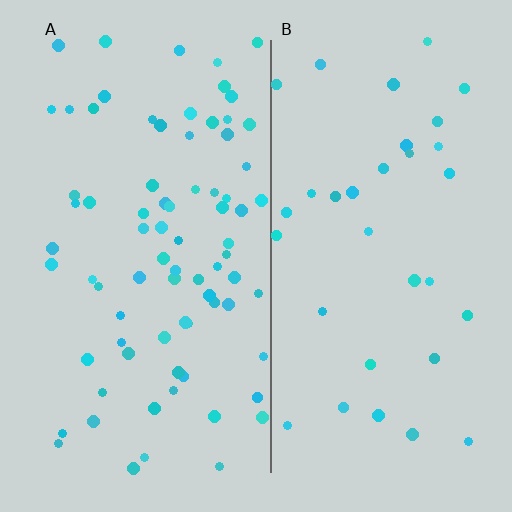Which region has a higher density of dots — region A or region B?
A (the left).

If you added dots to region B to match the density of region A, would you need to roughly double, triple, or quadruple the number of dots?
Approximately double.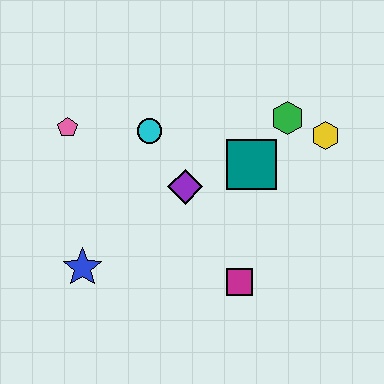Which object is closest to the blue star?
The purple diamond is closest to the blue star.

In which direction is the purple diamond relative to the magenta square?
The purple diamond is above the magenta square.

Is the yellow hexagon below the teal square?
No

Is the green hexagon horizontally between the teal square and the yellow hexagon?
Yes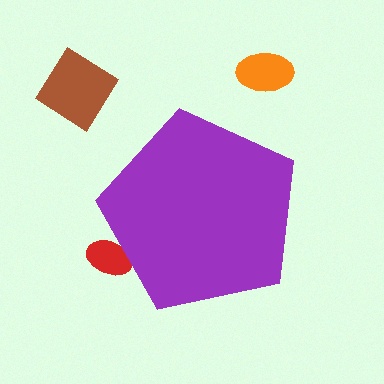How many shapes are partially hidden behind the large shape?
1 shape is partially hidden.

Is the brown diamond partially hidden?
No, the brown diamond is fully visible.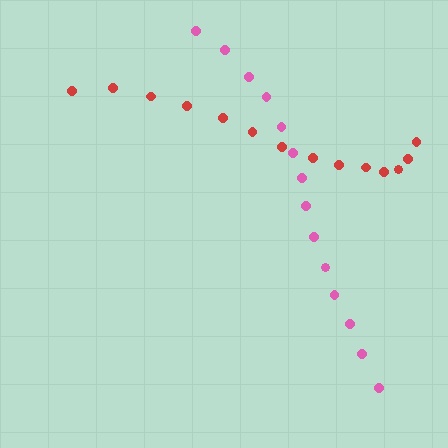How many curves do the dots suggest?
There are 2 distinct paths.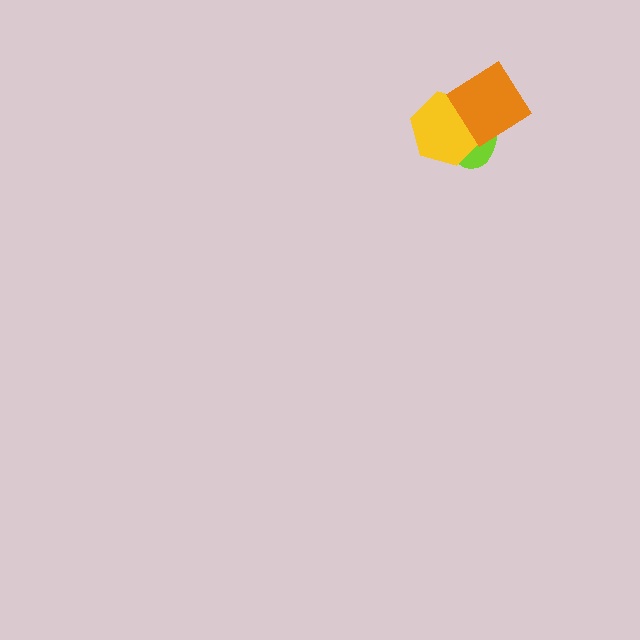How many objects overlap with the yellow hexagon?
2 objects overlap with the yellow hexagon.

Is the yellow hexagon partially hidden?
Yes, it is partially covered by another shape.